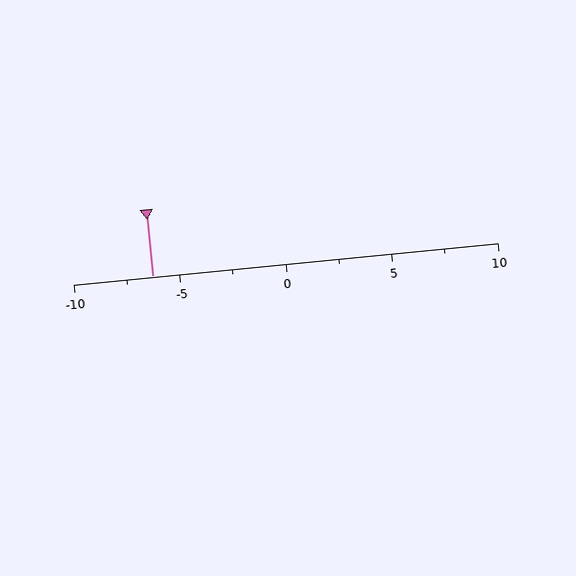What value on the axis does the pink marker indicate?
The marker indicates approximately -6.2.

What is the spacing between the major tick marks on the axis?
The major ticks are spaced 5 apart.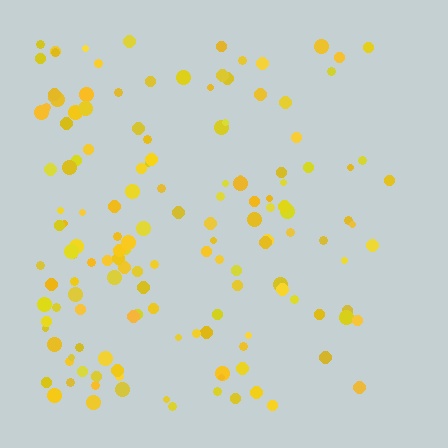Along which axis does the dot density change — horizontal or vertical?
Horizontal.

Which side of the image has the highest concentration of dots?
The left.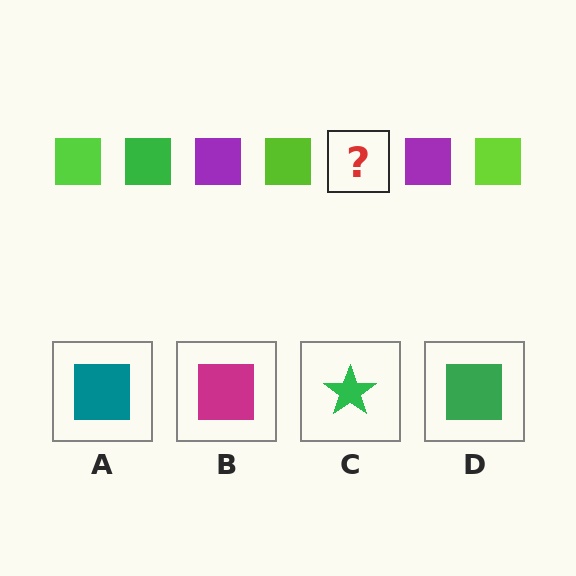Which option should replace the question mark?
Option D.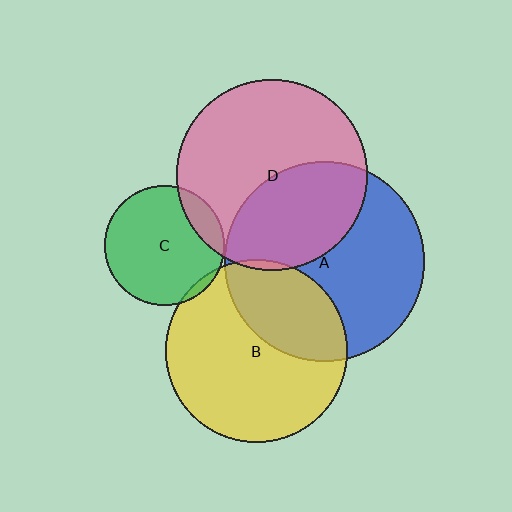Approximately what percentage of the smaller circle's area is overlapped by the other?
Approximately 5%.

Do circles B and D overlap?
Yes.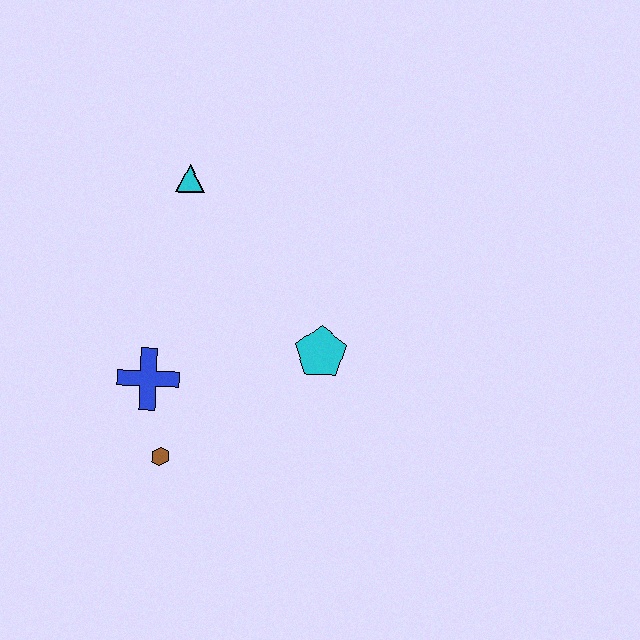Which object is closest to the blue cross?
The brown hexagon is closest to the blue cross.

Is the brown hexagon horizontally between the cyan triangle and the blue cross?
Yes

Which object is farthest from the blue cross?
The cyan triangle is farthest from the blue cross.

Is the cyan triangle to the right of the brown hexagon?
Yes